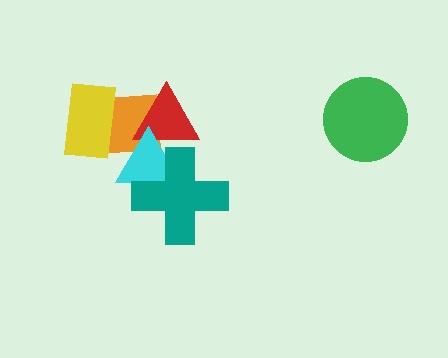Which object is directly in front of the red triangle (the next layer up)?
The cyan triangle is directly in front of the red triangle.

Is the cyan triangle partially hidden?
Yes, it is partially covered by another shape.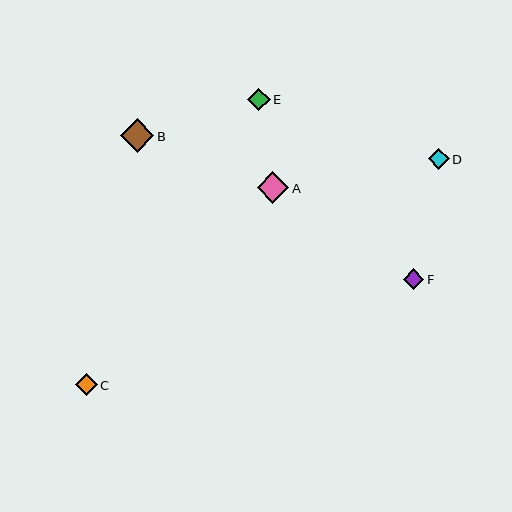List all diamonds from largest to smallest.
From largest to smallest: B, A, E, C, D, F.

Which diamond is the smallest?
Diamond F is the smallest with a size of approximately 21 pixels.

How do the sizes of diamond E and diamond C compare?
Diamond E and diamond C are approximately the same size.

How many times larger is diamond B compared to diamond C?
Diamond B is approximately 1.5 times the size of diamond C.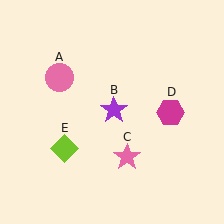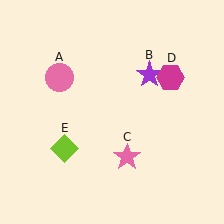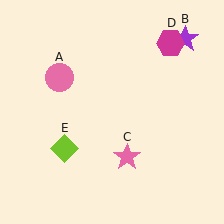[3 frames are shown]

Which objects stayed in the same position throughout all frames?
Pink circle (object A) and pink star (object C) and lime diamond (object E) remained stationary.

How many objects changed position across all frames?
2 objects changed position: purple star (object B), magenta hexagon (object D).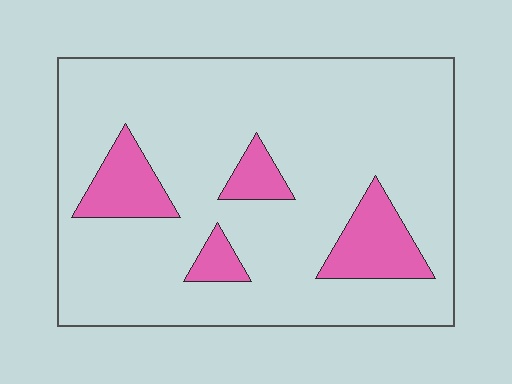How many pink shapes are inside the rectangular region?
4.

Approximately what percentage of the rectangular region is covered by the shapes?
Approximately 15%.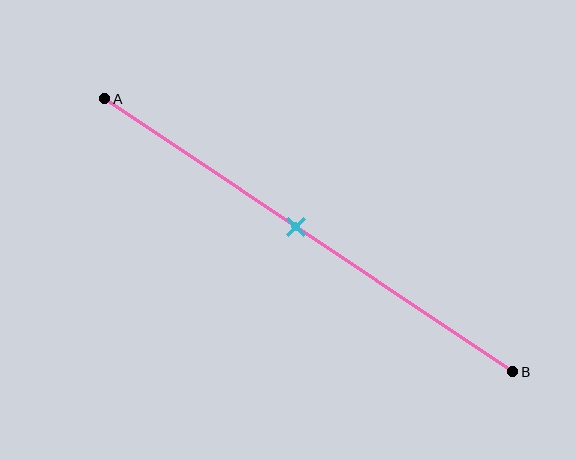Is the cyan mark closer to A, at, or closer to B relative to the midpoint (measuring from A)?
The cyan mark is closer to point A than the midpoint of segment AB.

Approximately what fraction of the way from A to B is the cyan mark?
The cyan mark is approximately 45% of the way from A to B.